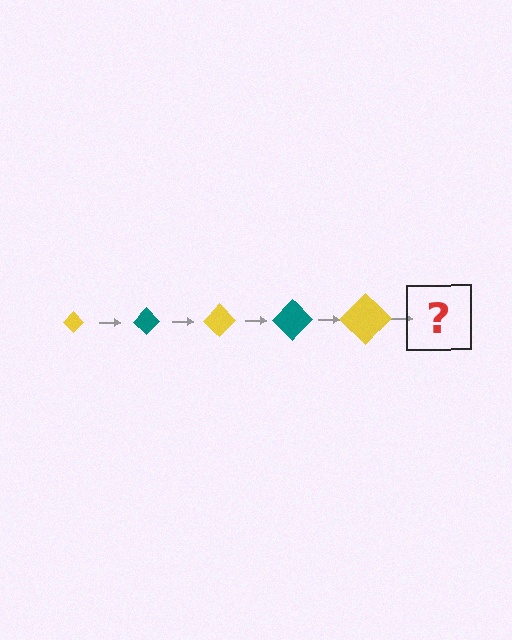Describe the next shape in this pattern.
It should be a teal diamond, larger than the previous one.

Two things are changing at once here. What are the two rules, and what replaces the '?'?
The two rules are that the diamond grows larger each step and the color cycles through yellow and teal. The '?' should be a teal diamond, larger than the previous one.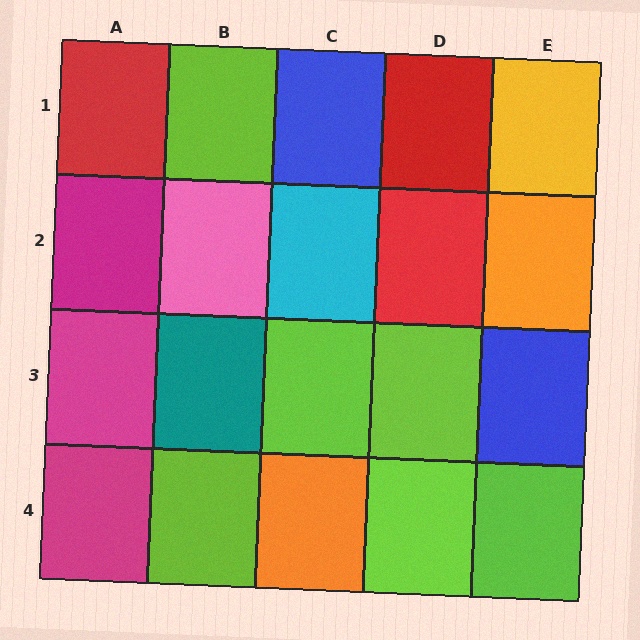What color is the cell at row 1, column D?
Red.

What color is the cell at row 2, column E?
Orange.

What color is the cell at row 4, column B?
Lime.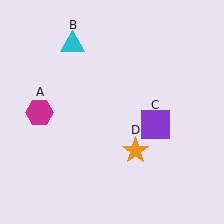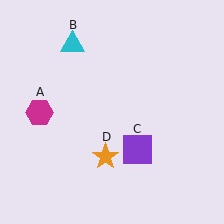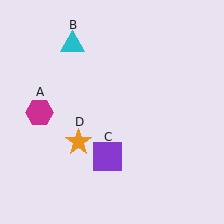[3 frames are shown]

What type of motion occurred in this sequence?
The purple square (object C), orange star (object D) rotated clockwise around the center of the scene.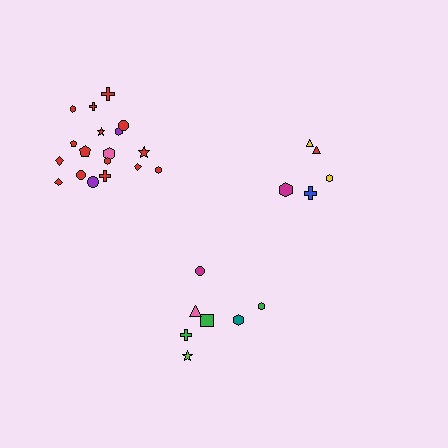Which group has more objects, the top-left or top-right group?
The top-left group.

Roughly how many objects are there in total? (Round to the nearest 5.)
Roughly 30 objects in total.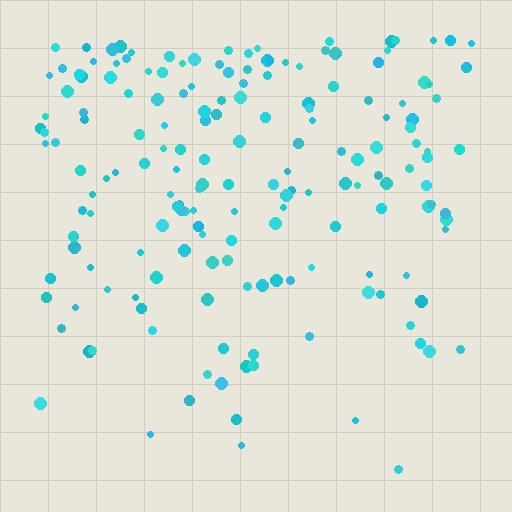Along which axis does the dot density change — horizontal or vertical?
Vertical.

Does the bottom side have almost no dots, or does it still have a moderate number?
Still a moderate number, just noticeably fewer than the top.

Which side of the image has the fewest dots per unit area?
The bottom.